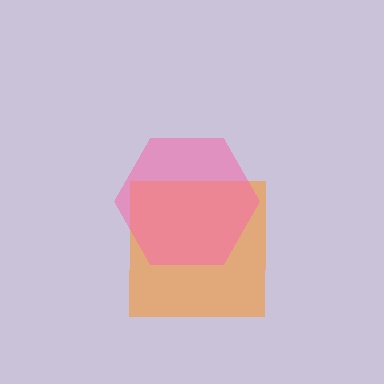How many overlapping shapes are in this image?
There are 2 overlapping shapes in the image.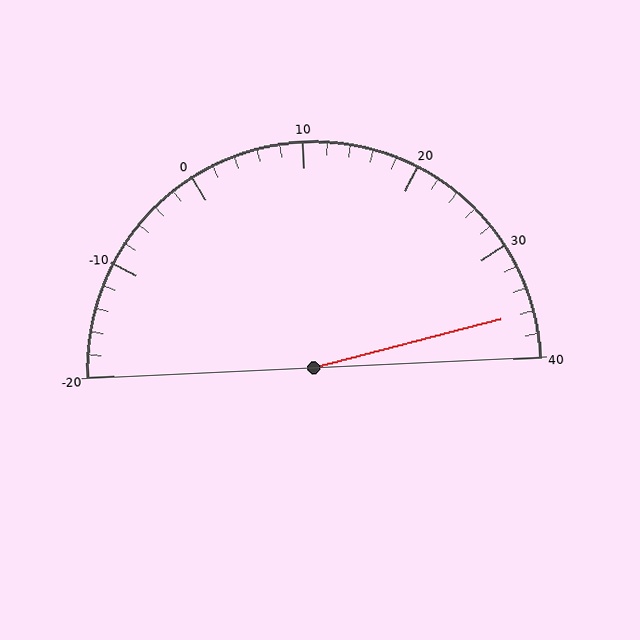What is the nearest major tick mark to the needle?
The nearest major tick mark is 40.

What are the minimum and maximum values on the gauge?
The gauge ranges from -20 to 40.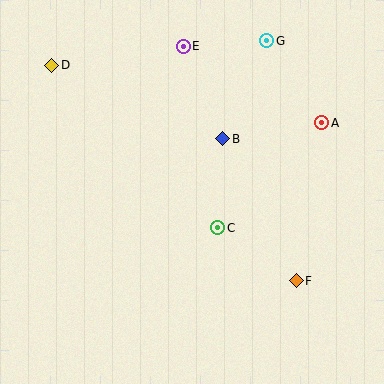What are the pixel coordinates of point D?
Point D is at (52, 65).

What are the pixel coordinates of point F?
Point F is at (296, 281).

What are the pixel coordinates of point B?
Point B is at (222, 139).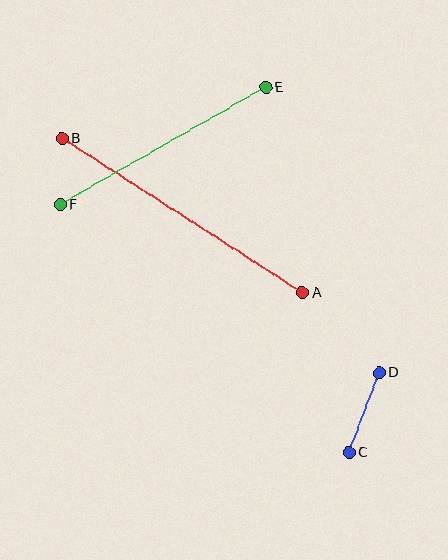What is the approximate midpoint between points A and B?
The midpoint is at approximately (182, 216) pixels.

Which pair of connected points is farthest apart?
Points A and B are farthest apart.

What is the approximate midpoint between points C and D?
The midpoint is at approximately (364, 413) pixels.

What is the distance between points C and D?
The distance is approximately 85 pixels.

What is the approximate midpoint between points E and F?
The midpoint is at approximately (163, 146) pixels.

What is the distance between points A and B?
The distance is approximately 285 pixels.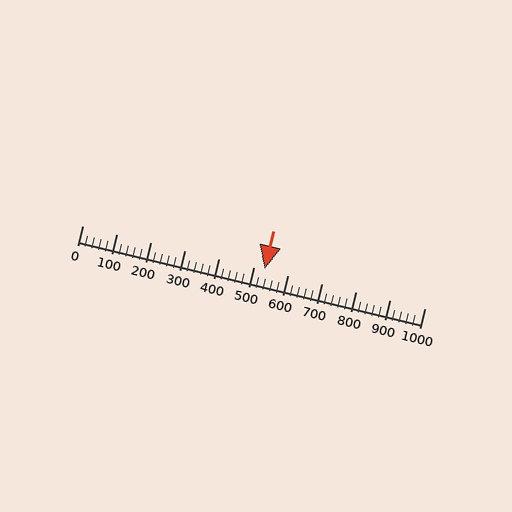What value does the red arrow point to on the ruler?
The red arrow points to approximately 532.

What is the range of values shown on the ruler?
The ruler shows values from 0 to 1000.